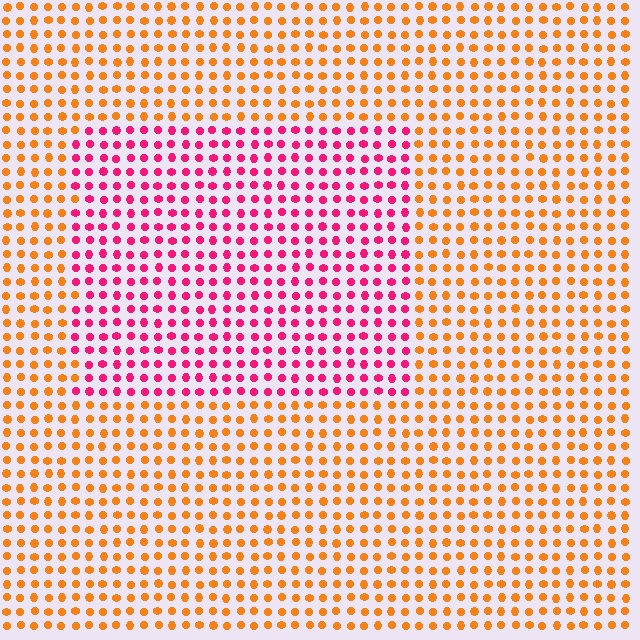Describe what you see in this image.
The image is filled with small orange elements in a uniform arrangement. A rectangle-shaped region is visible where the elements are tinted to a slightly different hue, forming a subtle color boundary.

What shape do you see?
I see a rectangle.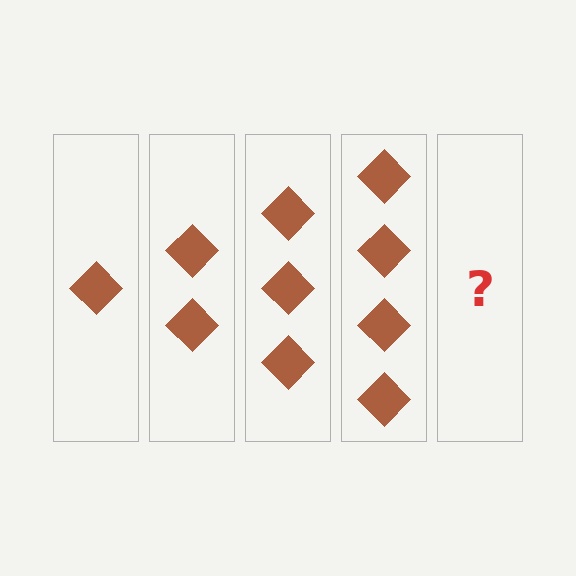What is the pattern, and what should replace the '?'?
The pattern is that each step adds one more diamond. The '?' should be 5 diamonds.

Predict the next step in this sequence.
The next step is 5 diamonds.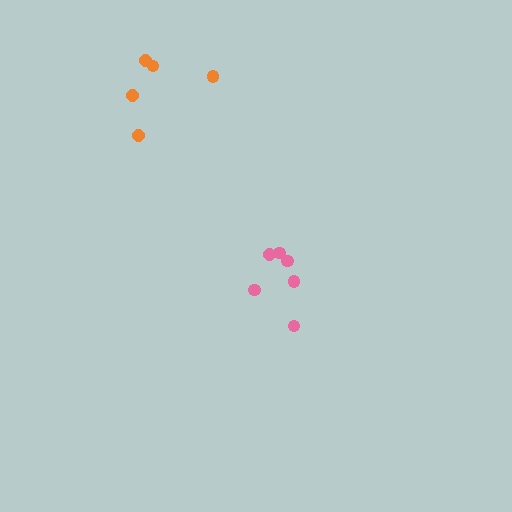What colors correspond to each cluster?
The clusters are colored: pink, orange.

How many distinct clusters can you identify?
There are 2 distinct clusters.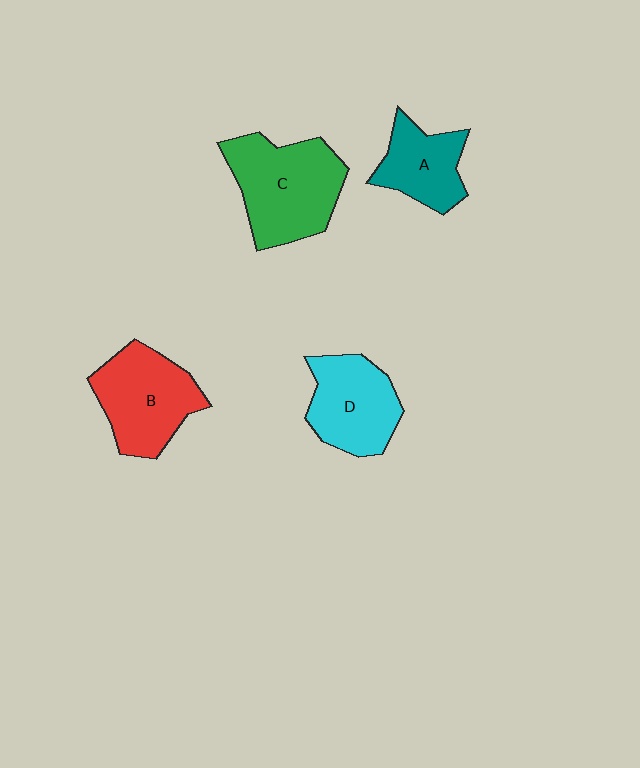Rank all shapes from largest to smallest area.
From largest to smallest: C (green), B (red), D (cyan), A (teal).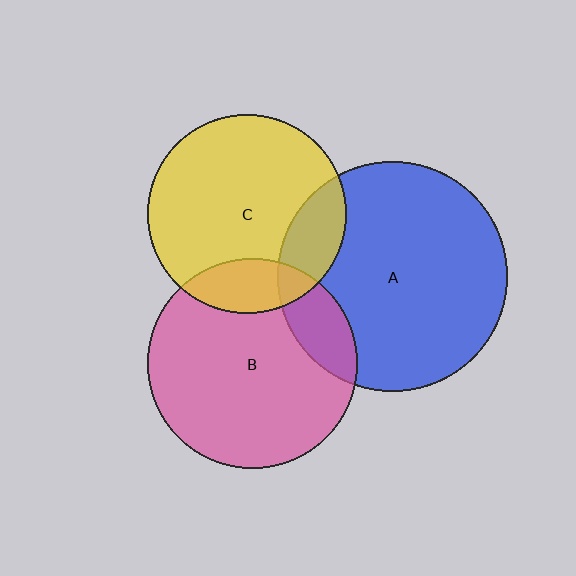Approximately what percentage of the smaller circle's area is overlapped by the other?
Approximately 15%.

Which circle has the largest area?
Circle A (blue).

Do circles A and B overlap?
Yes.